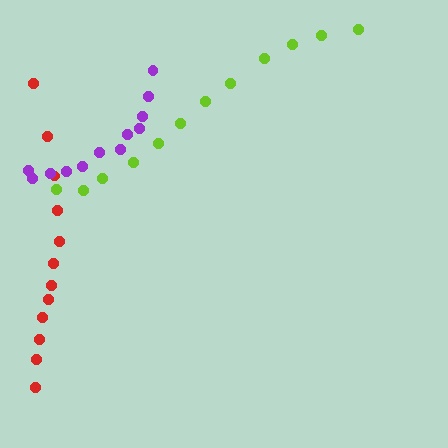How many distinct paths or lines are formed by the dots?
There are 3 distinct paths.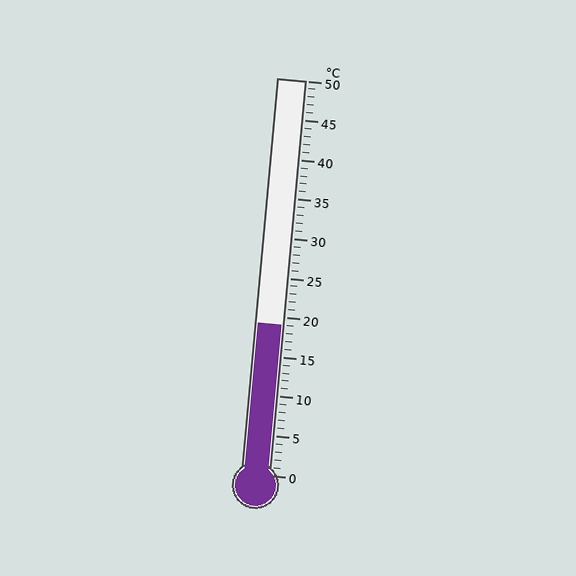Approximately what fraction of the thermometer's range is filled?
The thermometer is filled to approximately 40% of its range.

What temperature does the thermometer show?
The thermometer shows approximately 19°C.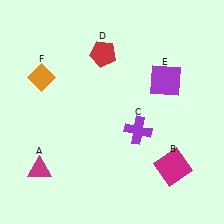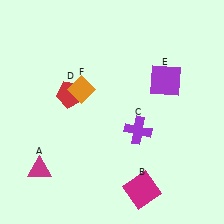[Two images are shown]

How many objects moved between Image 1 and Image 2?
3 objects moved between the two images.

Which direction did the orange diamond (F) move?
The orange diamond (F) moved right.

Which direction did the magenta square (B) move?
The magenta square (B) moved left.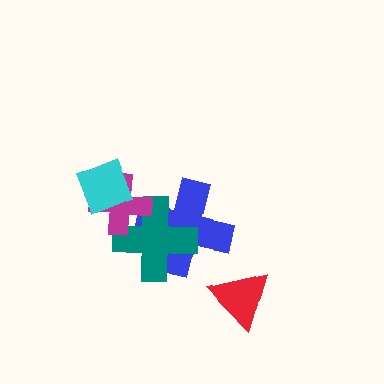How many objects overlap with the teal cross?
2 objects overlap with the teal cross.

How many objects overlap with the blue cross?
2 objects overlap with the blue cross.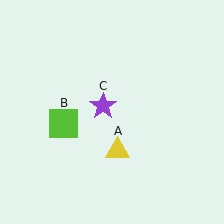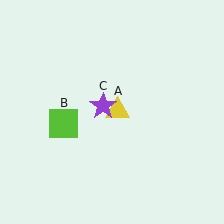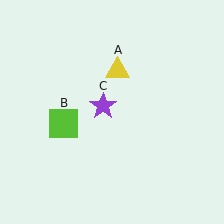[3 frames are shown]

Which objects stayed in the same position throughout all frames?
Lime square (object B) and purple star (object C) remained stationary.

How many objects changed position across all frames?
1 object changed position: yellow triangle (object A).